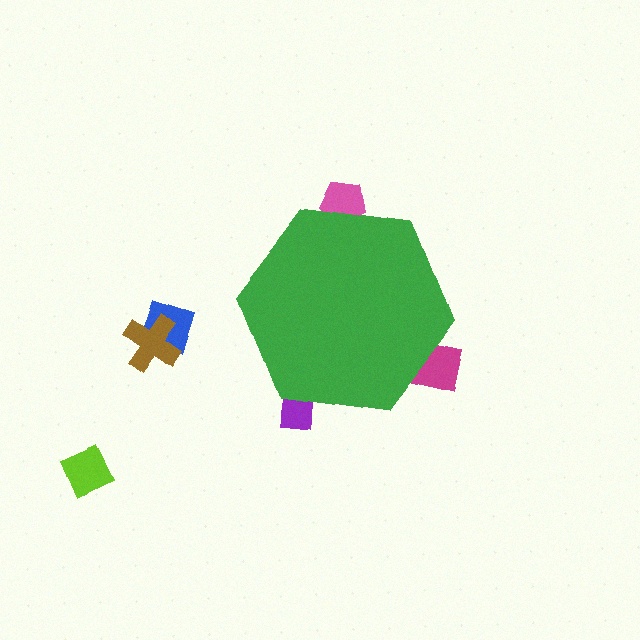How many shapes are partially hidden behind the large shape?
3 shapes are partially hidden.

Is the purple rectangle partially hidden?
Yes, the purple rectangle is partially hidden behind the green hexagon.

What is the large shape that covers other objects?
A green hexagon.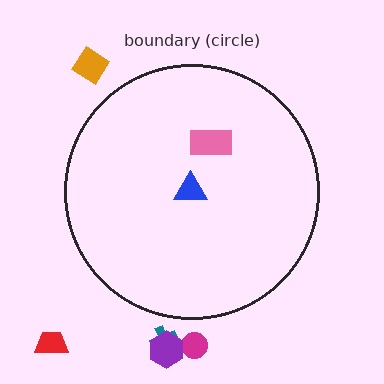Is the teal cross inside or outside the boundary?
Outside.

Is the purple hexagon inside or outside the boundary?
Outside.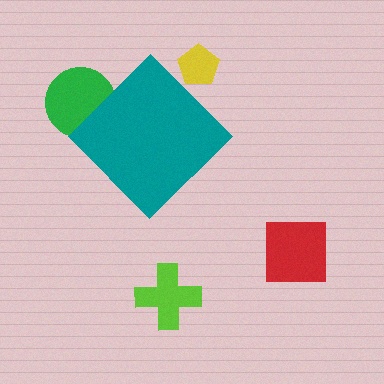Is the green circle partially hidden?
Yes, the green circle is partially hidden behind the teal diamond.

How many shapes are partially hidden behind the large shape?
2 shapes are partially hidden.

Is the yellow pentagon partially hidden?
Yes, the yellow pentagon is partially hidden behind the teal diamond.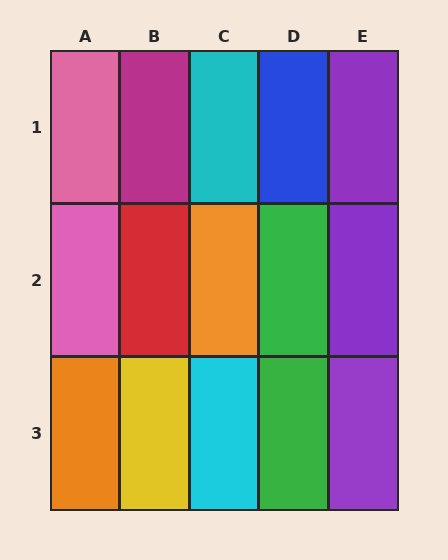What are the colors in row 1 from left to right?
Pink, magenta, cyan, blue, purple.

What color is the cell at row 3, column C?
Cyan.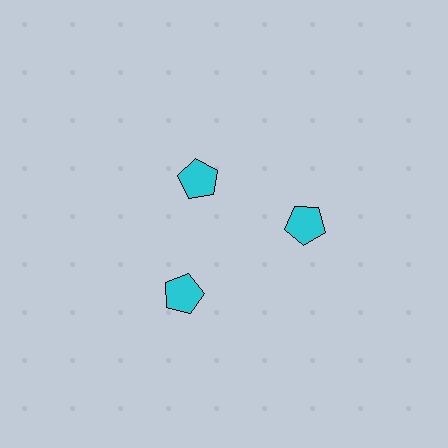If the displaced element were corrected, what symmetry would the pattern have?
It would have 3-fold rotational symmetry — the pattern would map onto itself every 120 degrees.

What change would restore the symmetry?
The symmetry would be restored by moving it outward, back onto the ring so that all 3 pentagons sit at equal angles and equal distance from the center.